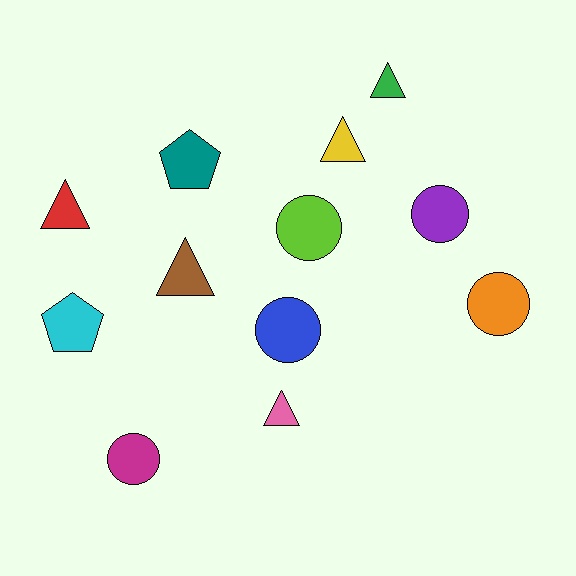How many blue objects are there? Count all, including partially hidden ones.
There is 1 blue object.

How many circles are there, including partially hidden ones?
There are 5 circles.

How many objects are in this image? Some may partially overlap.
There are 12 objects.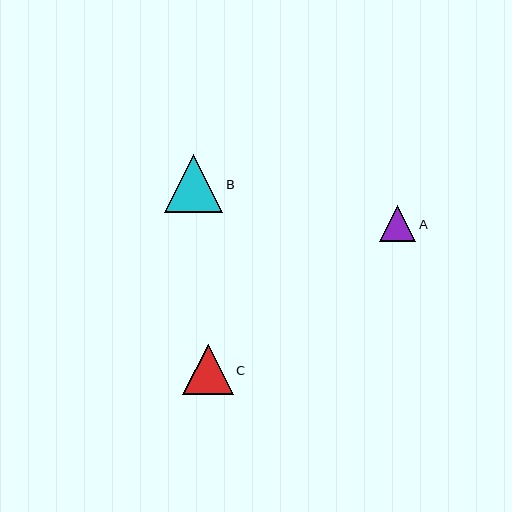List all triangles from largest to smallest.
From largest to smallest: B, C, A.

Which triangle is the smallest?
Triangle A is the smallest with a size of approximately 36 pixels.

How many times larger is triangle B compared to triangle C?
Triangle B is approximately 1.1 times the size of triangle C.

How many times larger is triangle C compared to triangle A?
Triangle C is approximately 1.4 times the size of triangle A.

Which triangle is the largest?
Triangle B is the largest with a size of approximately 58 pixels.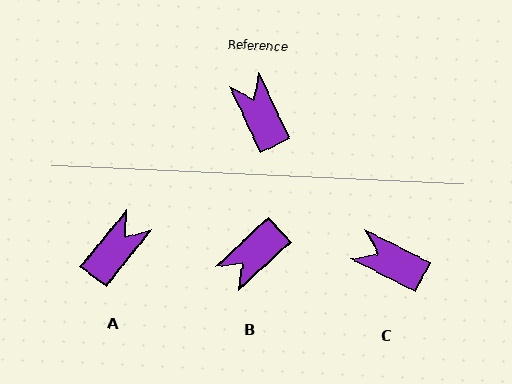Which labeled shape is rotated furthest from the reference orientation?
B, about 108 degrees away.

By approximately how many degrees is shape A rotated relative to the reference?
Approximately 64 degrees clockwise.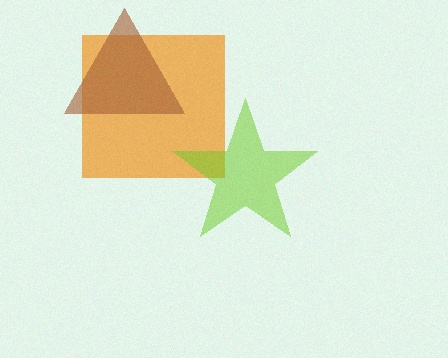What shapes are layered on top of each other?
The layered shapes are: an orange square, a brown triangle, a lime star.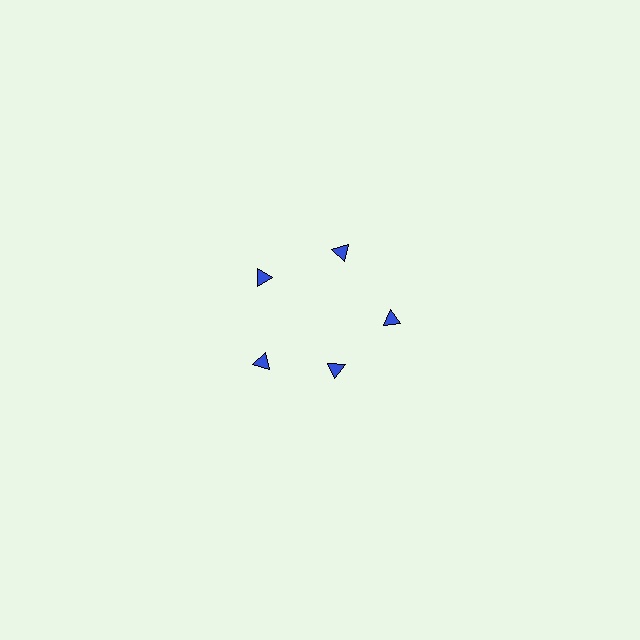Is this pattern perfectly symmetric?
No. The 5 blue triangles are arranged in a ring, but one element near the 5 o'clock position is pulled inward toward the center, breaking the 5-fold rotational symmetry.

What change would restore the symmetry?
The symmetry would be restored by moving it outward, back onto the ring so that all 5 triangles sit at equal angles and equal distance from the center.